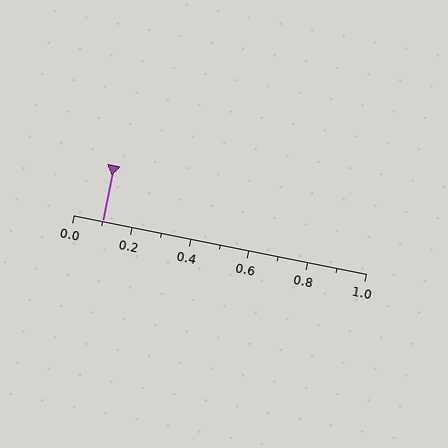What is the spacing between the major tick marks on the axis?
The major ticks are spaced 0.2 apart.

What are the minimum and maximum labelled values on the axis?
The axis runs from 0.0 to 1.0.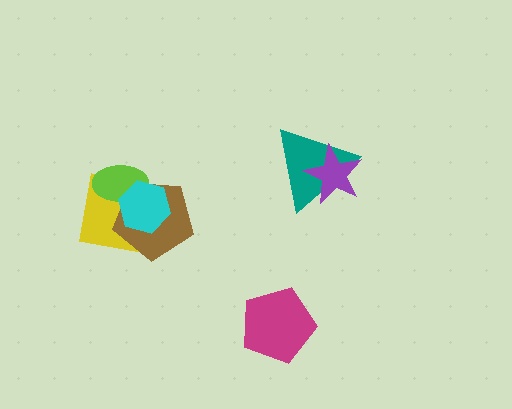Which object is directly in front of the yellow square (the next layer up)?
The brown pentagon is directly in front of the yellow square.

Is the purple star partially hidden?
No, no other shape covers it.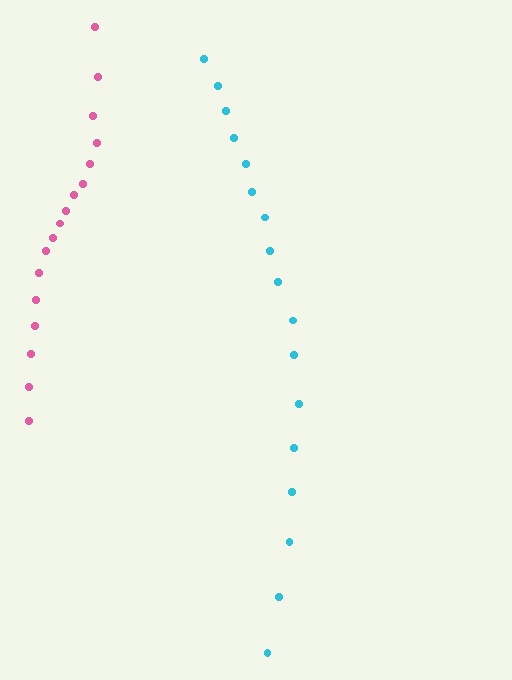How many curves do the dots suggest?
There are 2 distinct paths.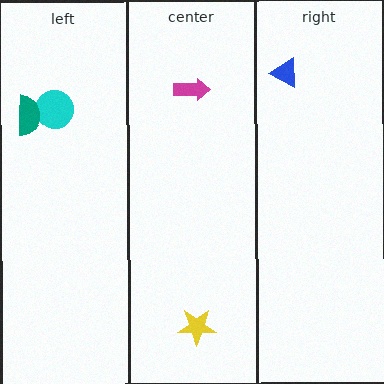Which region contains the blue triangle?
The right region.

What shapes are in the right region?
The blue triangle.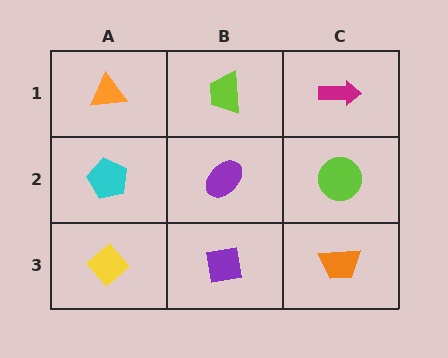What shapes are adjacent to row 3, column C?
A lime circle (row 2, column C), a purple square (row 3, column B).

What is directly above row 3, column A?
A cyan pentagon.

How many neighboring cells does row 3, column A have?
2.